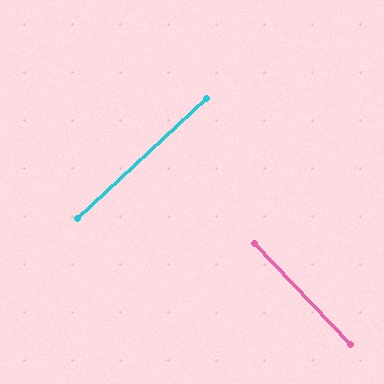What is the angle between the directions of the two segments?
Approximately 90 degrees.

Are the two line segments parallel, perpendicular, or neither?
Perpendicular — they meet at approximately 90°.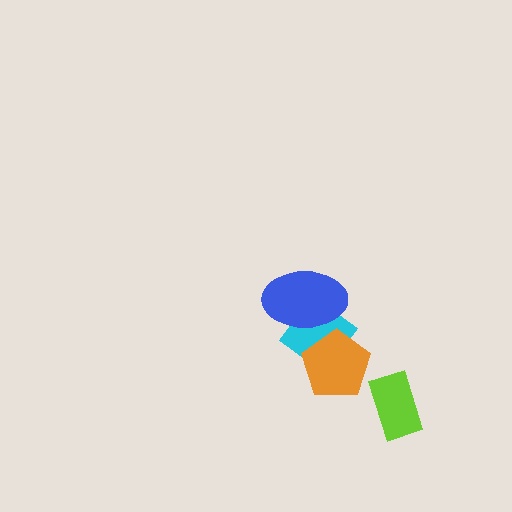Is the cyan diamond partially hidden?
Yes, it is partially covered by another shape.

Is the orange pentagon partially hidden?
No, no other shape covers it.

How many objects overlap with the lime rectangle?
0 objects overlap with the lime rectangle.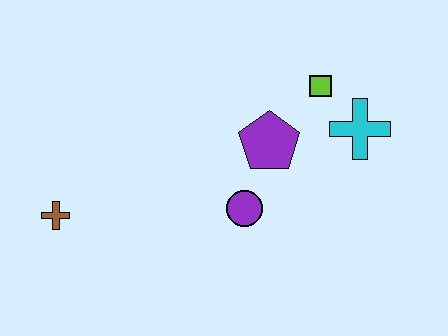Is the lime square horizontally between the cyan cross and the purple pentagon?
Yes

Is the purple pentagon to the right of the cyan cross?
No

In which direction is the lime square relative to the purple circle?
The lime square is above the purple circle.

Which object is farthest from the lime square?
The brown cross is farthest from the lime square.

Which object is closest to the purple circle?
The purple pentagon is closest to the purple circle.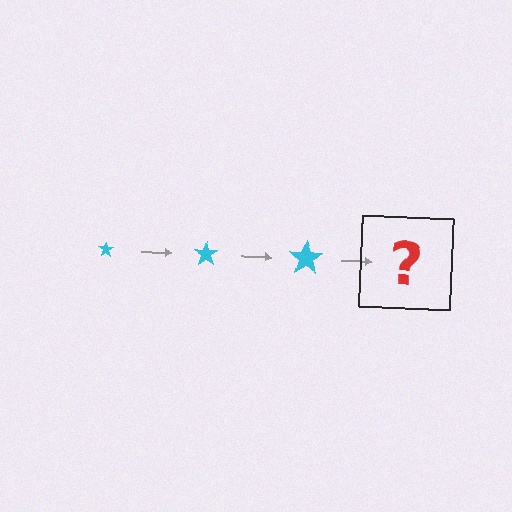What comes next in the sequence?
The next element should be a cyan star, larger than the previous one.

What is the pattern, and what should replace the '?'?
The pattern is that the star gets progressively larger each step. The '?' should be a cyan star, larger than the previous one.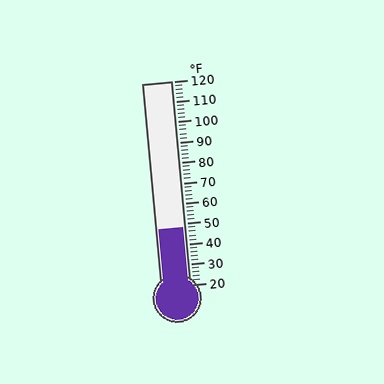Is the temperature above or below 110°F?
The temperature is below 110°F.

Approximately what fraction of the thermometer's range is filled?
The thermometer is filled to approximately 30% of its range.